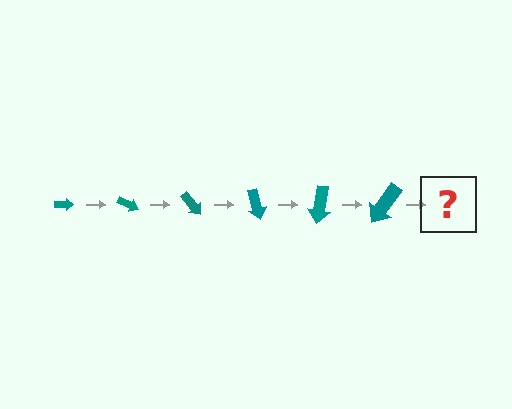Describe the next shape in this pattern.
It should be an arrow, larger than the previous one and rotated 150 degrees from the start.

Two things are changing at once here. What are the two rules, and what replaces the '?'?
The two rules are that the arrow grows larger each step and it rotates 25 degrees each step. The '?' should be an arrow, larger than the previous one and rotated 150 degrees from the start.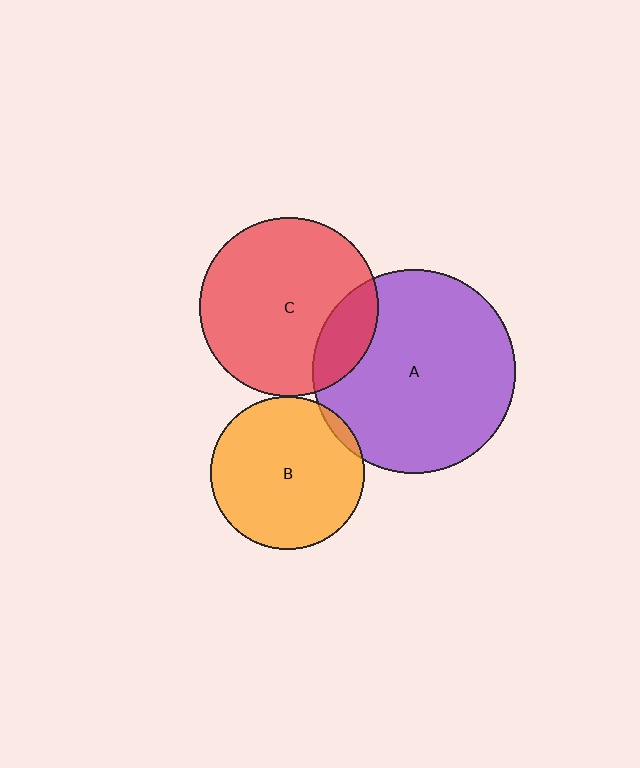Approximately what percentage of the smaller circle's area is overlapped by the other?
Approximately 5%.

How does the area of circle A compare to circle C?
Approximately 1.3 times.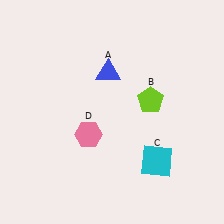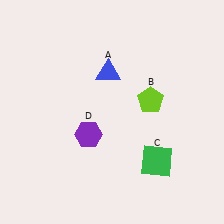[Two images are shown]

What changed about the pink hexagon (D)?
In Image 1, D is pink. In Image 2, it changed to purple.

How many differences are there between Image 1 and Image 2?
There are 2 differences between the two images.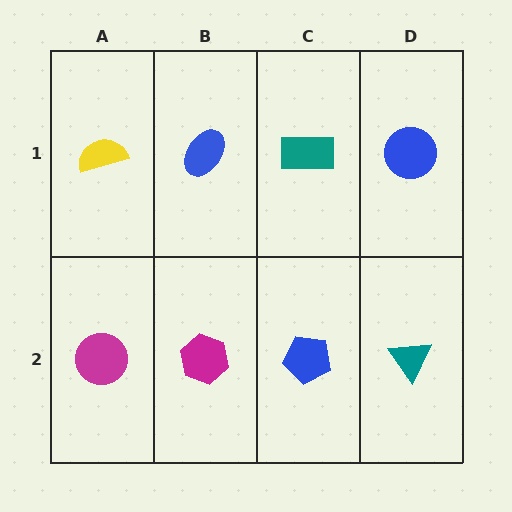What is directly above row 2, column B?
A blue ellipse.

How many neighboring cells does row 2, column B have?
3.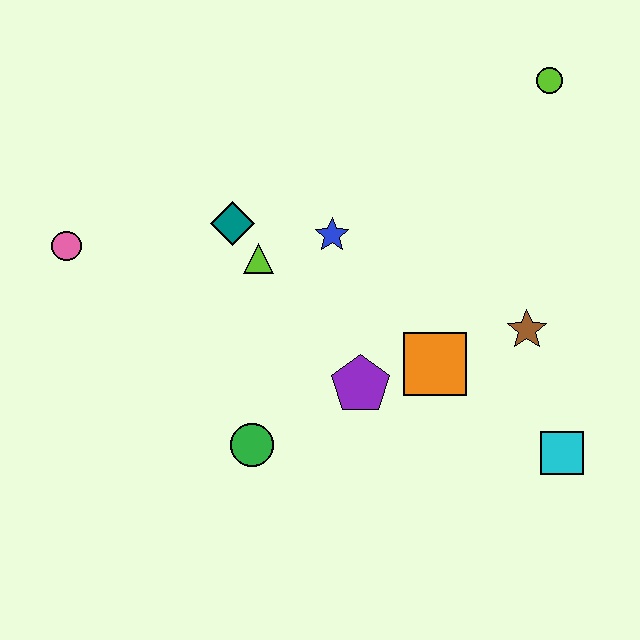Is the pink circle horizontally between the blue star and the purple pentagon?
No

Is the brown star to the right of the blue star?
Yes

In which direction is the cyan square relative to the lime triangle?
The cyan square is to the right of the lime triangle.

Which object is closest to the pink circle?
The teal diamond is closest to the pink circle.